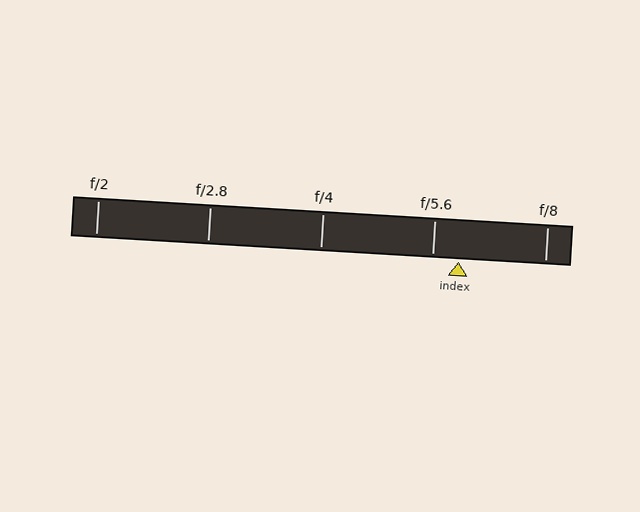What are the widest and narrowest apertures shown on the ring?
The widest aperture shown is f/2 and the narrowest is f/8.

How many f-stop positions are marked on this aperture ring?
There are 5 f-stop positions marked.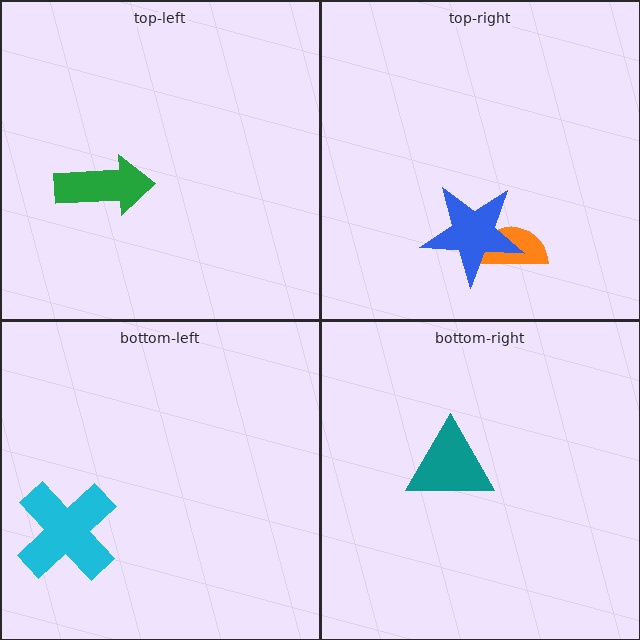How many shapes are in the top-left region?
1.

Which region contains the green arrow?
The top-left region.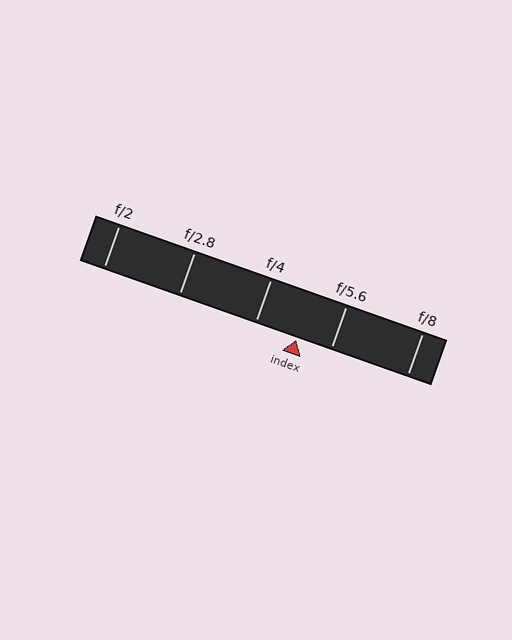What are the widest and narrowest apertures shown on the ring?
The widest aperture shown is f/2 and the narrowest is f/8.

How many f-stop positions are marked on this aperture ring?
There are 5 f-stop positions marked.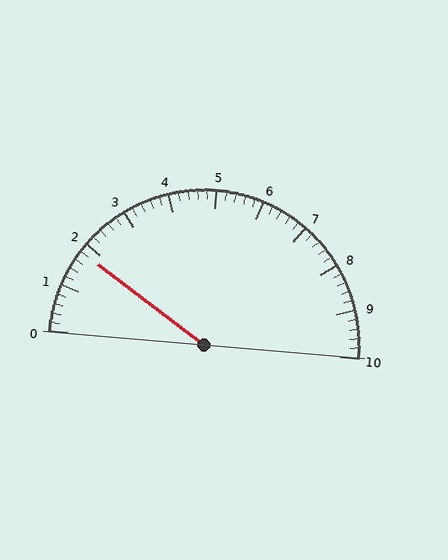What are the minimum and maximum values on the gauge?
The gauge ranges from 0 to 10.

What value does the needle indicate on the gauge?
The needle indicates approximately 1.8.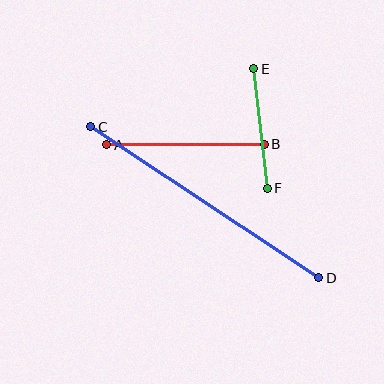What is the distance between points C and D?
The distance is approximately 273 pixels.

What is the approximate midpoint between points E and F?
The midpoint is at approximately (260, 128) pixels.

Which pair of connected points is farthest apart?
Points C and D are farthest apart.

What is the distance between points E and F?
The distance is approximately 120 pixels.